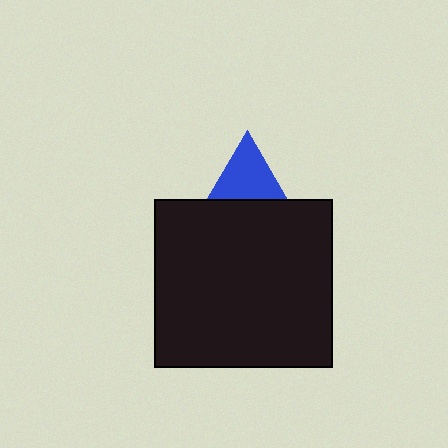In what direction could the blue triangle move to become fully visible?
The blue triangle could move up. That would shift it out from behind the black rectangle entirely.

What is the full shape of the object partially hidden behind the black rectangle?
The partially hidden object is a blue triangle.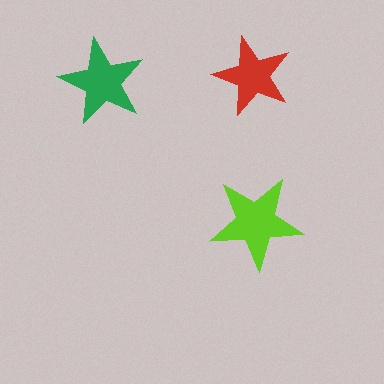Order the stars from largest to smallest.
the lime one, the green one, the red one.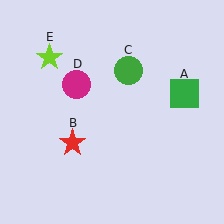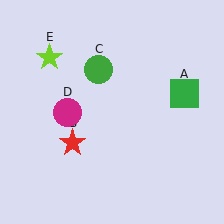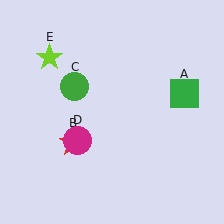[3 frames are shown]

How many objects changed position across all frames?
2 objects changed position: green circle (object C), magenta circle (object D).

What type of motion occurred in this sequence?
The green circle (object C), magenta circle (object D) rotated counterclockwise around the center of the scene.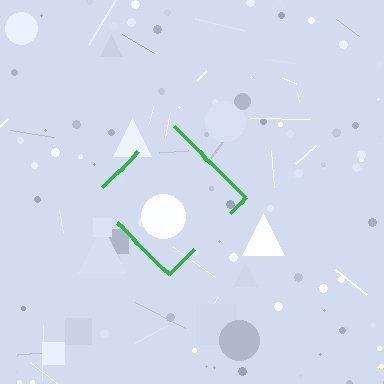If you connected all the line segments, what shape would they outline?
They would outline a diamond.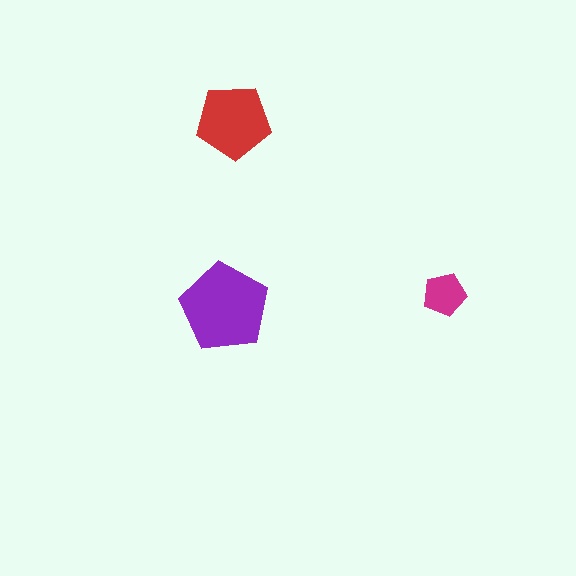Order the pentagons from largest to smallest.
the purple one, the red one, the magenta one.